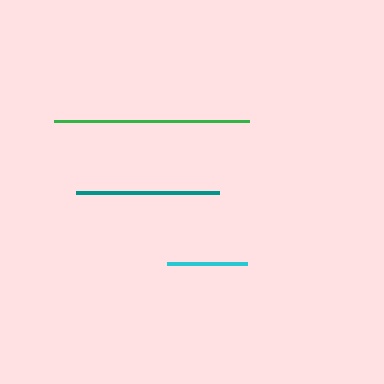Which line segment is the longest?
The green line is the longest at approximately 195 pixels.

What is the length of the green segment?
The green segment is approximately 195 pixels long.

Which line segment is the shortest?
The cyan line is the shortest at approximately 80 pixels.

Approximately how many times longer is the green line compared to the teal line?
The green line is approximately 1.4 times the length of the teal line.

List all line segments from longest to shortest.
From longest to shortest: green, teal, cyan.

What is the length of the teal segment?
The teal segment is approximately 142 pixels long.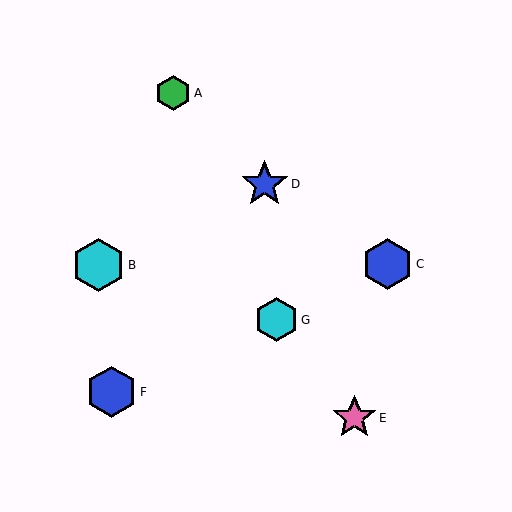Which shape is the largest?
The cyan hexagon (labeled B) is the largest.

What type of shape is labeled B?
Shape B is a cyan hexagon.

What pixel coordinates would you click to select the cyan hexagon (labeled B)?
Click at (98, 265) to select the cyan hexagon B.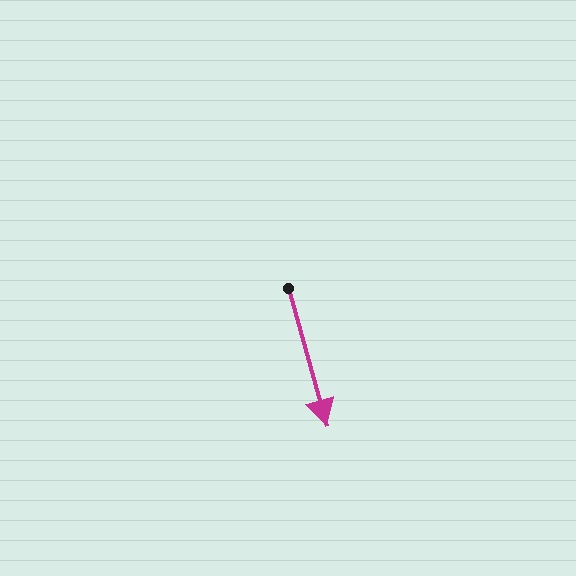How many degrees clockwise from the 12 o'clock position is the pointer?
Approximately 164 degrees.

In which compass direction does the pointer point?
South.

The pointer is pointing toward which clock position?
Roughly 5 o'clock.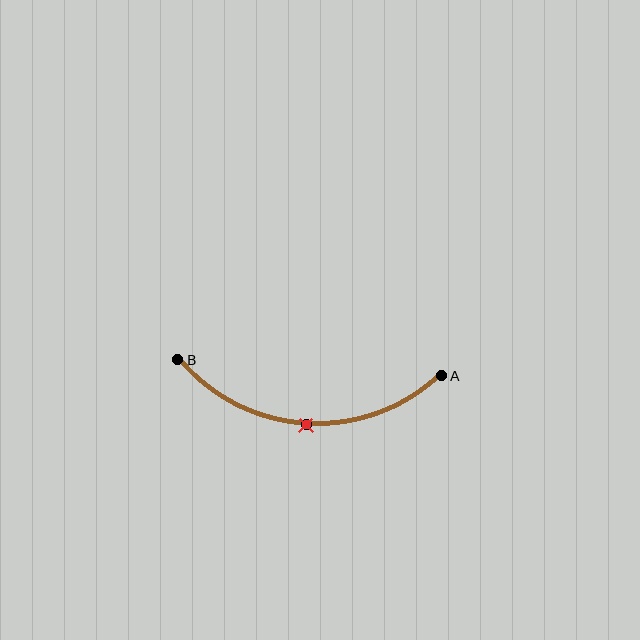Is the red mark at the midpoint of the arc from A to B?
Yes. The red mark lies on the arc at equal arc-length from both A and B — it is the arc midpoint.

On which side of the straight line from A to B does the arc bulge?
The arc bulges below the straight line connecting A and B.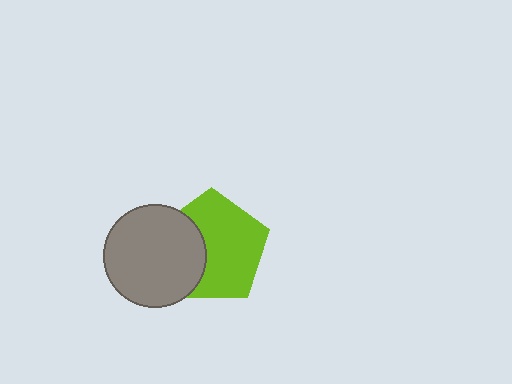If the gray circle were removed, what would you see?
You would see the complete lime pentagon.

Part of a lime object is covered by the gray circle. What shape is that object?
It is a pentagon.